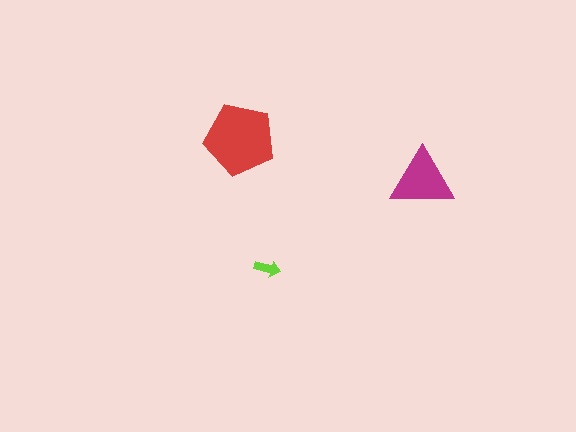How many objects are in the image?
There are 3 objects in the image.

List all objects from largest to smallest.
The red pentagon, the magenta triangle, the lime arrow.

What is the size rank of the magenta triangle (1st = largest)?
2nd.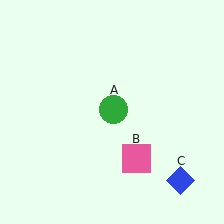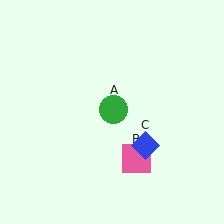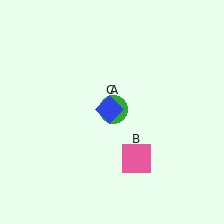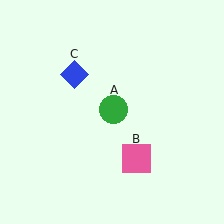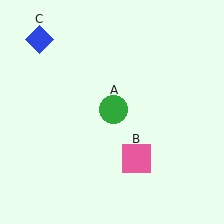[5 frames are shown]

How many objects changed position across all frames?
1 object changed position: blue diamond (object C).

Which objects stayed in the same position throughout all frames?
Green circle (object A) and pink square (object B) remained stationary.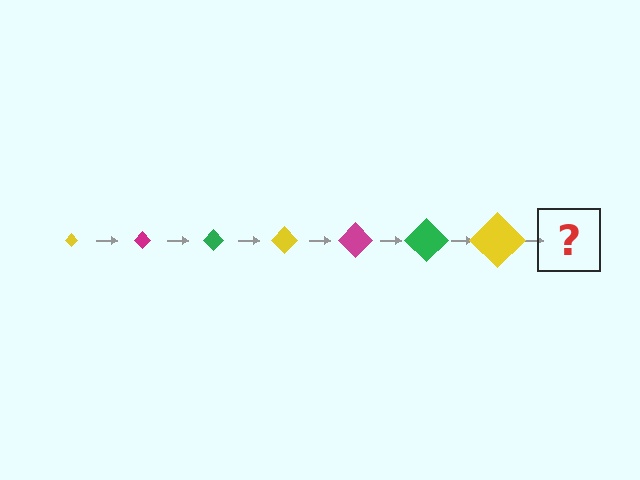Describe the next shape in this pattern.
It should be a magenta diamond, larger than the previous one.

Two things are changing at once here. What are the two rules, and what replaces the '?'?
The two rules are that the diamond grows larger each step and the color cycles through yellow, magenta, and green. The '?' should be a magenta diamond, larger than the previous one.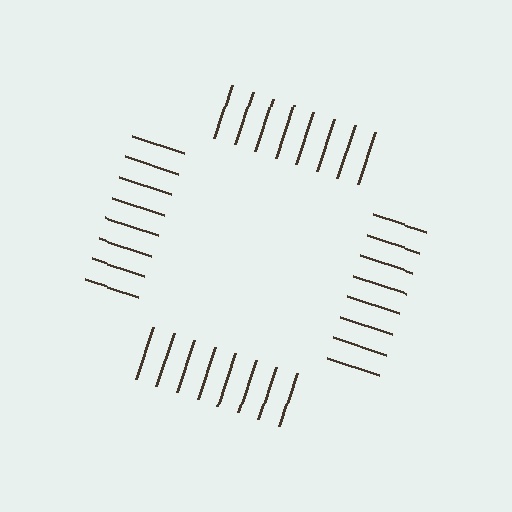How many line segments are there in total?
32 — 8 along each of the 4 edges.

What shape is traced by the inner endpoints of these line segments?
An illusory square — the line segments terminate on its edges but no continuous stroke is drawn.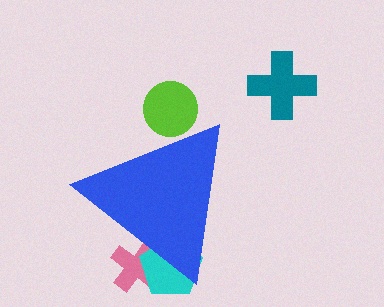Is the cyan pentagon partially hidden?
Yes, the cyan pentagon is partially hidden behind the blue triangle.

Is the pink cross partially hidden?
Yes, the pink cross is partially hidden behind the blue triangle.